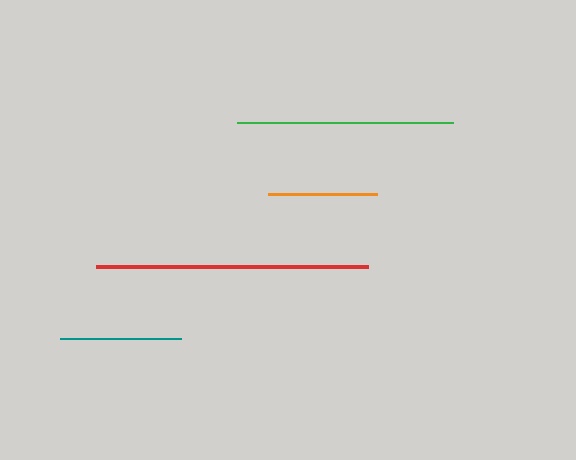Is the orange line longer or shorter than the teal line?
The teal line is longer than the orange line.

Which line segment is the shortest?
The orange line is the shortest at approximately 109 pixels.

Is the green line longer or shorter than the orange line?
The green line is longer than the orange line.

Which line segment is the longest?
The red line is the longest at approximately 272 pixels.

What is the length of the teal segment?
The teal segment is approximately 120 pixels long.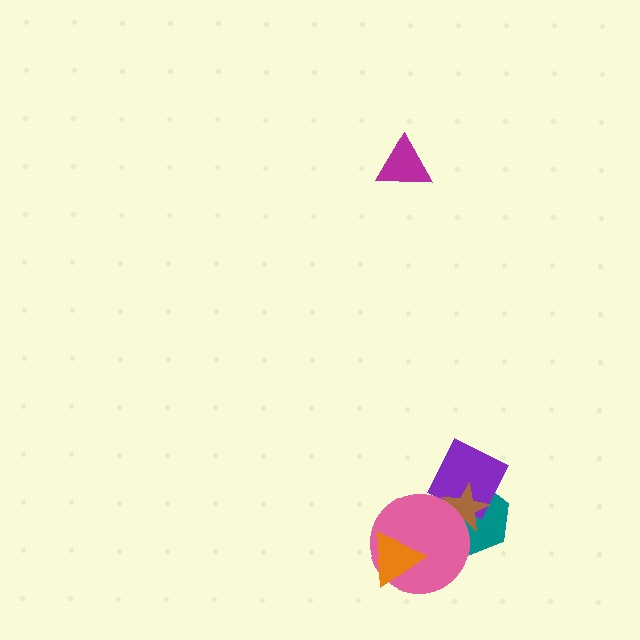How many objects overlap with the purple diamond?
3 objects overlap with the purple diamond.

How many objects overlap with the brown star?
3 objects overlap with the brown star.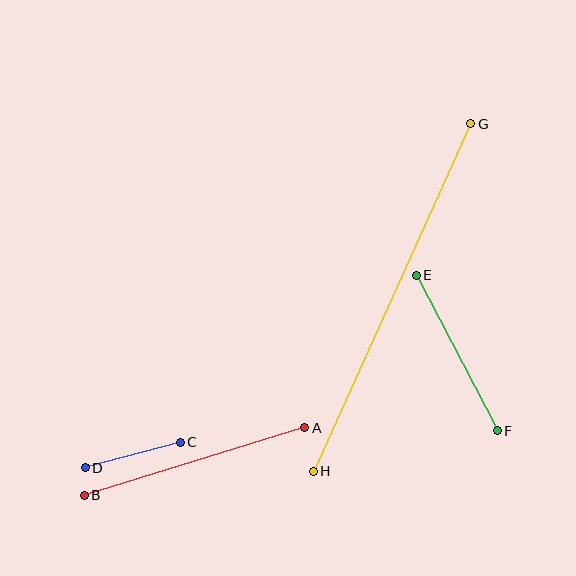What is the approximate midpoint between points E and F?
The midpoint is at approximately (457, 353) pixels.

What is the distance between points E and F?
The distance is approximately 175 pixels.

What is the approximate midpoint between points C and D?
The midpoint is at approximately (133, 455) pixels.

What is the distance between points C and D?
The distance is approximately 98 pixels.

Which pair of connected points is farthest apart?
Points G and H are farthest apart.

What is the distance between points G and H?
The distance is approximately 381 pixels.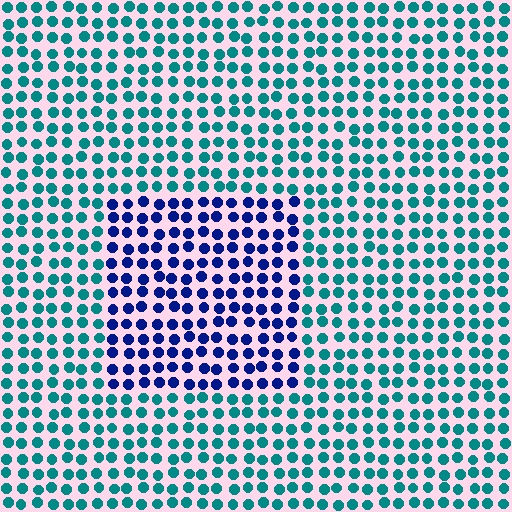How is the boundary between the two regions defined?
The boundary is defined purely by a slight shift in hue (about 52 degrees). Spacing, size, and orientation are identical on both sides.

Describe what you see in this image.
The image is filled with small teal elements in a uniform arrangement. A rectangle-shaped region is visible where the elements are tinted to a slightly different hue, forming a subtle color boundary.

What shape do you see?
I see a rectangle.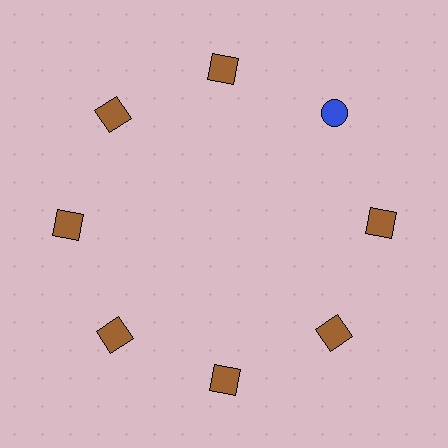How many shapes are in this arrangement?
There are 8 shapes arranged in a ring pattern.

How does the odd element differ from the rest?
It differs in both color (blue instead of brown) and shape (circle instead of square).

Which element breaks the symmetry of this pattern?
The blue circle at roughly the 2 o'clock position breaks the symmetry. All other shapes are brown squares.